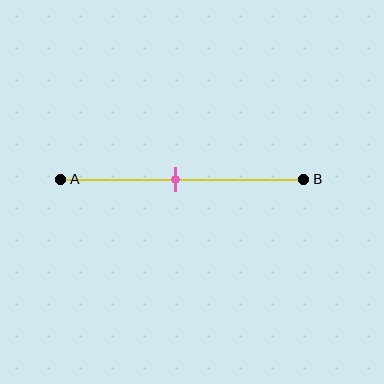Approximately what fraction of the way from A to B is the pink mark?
The pink mark is approximately 45% of the way from A to B.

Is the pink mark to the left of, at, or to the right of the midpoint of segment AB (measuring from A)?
The pink mark is approximately at the midpoint of segment AB.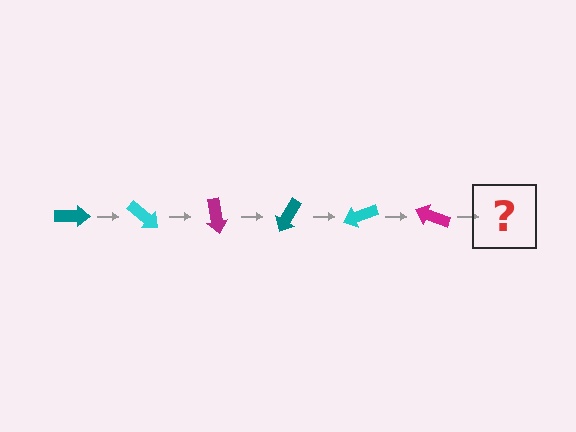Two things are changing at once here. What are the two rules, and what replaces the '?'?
The two rules are that it rotates 40 degrees each step and the color cycles through teal, cyan, and magenta. The '?' should be a teal arrow, rotated 240 degrees from the start.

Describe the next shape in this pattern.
It should be a teal arrow, rotated 240 degrees from the start.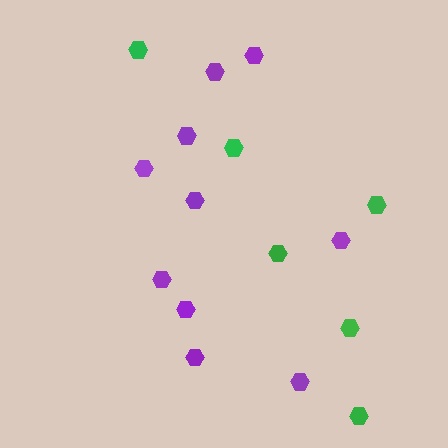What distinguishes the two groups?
There are 2 groups: one group of purple hexagons (10) and one group of green hexagons (6).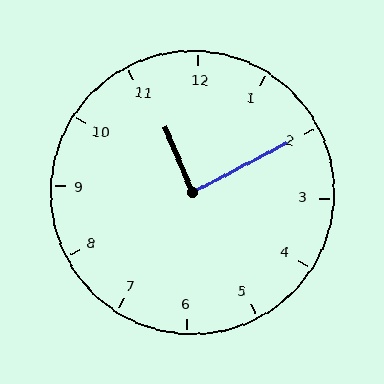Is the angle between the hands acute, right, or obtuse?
It is right.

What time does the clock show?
11:10.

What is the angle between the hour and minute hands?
Approximately 85 degrees.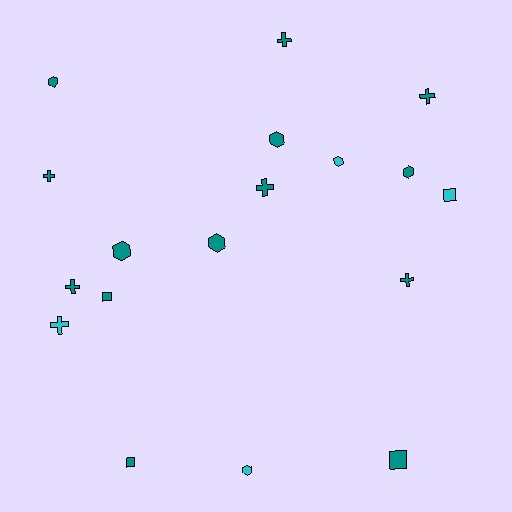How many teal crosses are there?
There are 6 teal crosses.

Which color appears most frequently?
Teal, with 14 objects.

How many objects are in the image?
There are 18 objects.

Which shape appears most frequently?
Hexagon, with 7 objects.